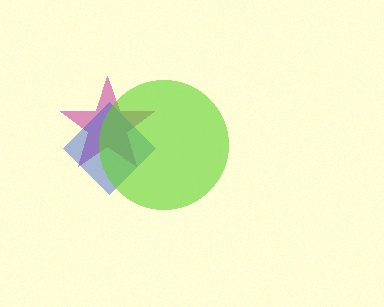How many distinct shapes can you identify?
There are 3 distinct shapes: a magenta star, a blue diamond, a lime circle.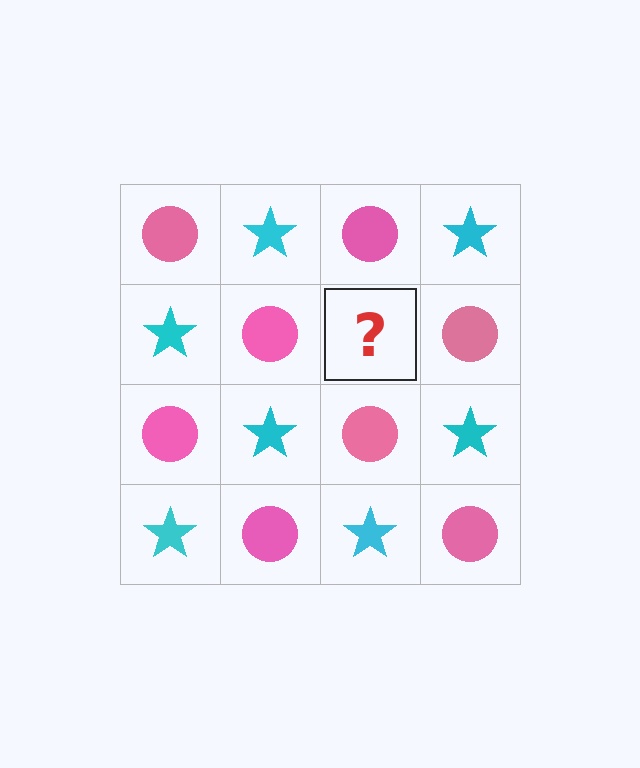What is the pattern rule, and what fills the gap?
The rule is that it alternates pink circle and cyan star in a checkerboard pattern. The gap should be filled with a cyan star.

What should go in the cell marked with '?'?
The missing cell should contain a cyan star.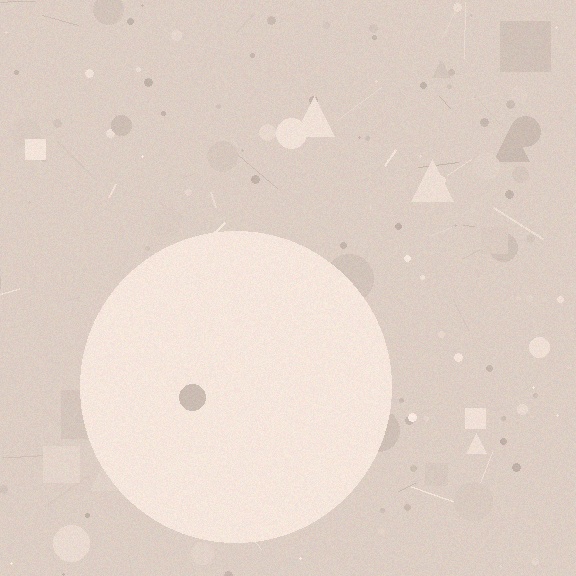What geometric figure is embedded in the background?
A circle is embedded in the background.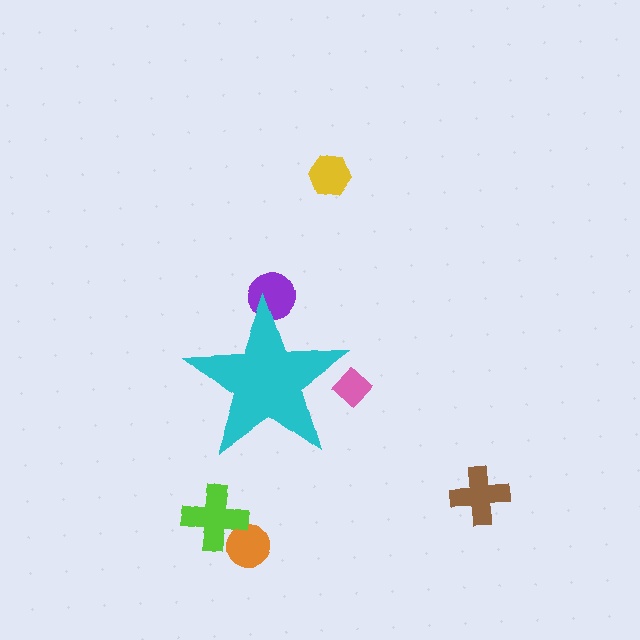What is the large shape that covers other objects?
A cyan star.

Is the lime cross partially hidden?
No, the lime cross is fully visible.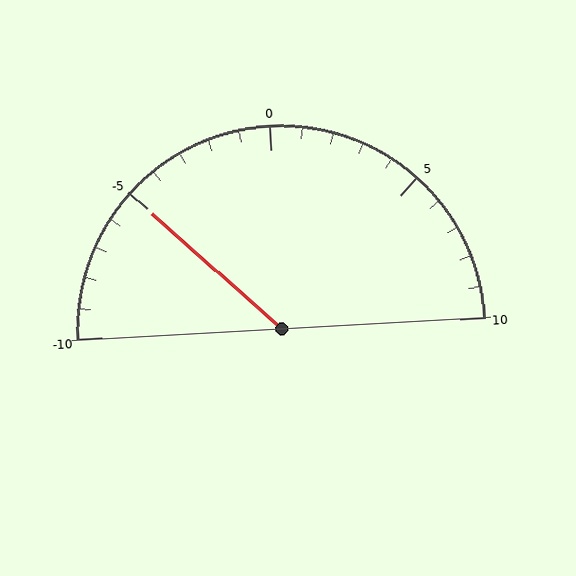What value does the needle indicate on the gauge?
The needle indicates approximately -5.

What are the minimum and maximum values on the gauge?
The gauge ranges from -10 to 10.